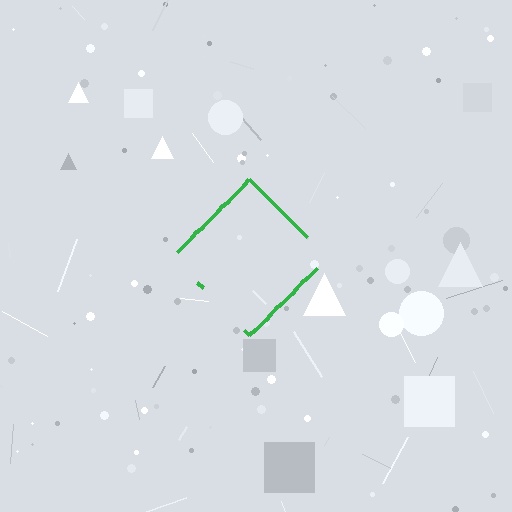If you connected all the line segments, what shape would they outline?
They would outline a diamond.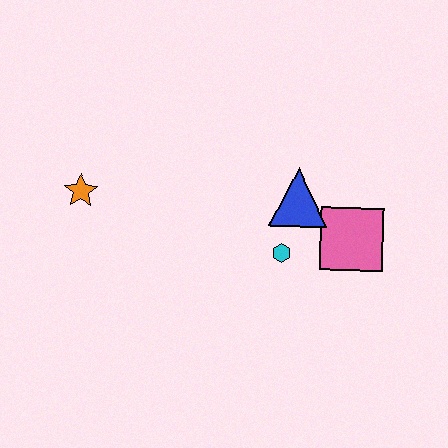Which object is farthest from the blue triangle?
The orange star is farthest from the blue triangle.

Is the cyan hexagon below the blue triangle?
Yes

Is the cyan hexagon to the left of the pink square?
Yes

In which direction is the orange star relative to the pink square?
The orange star is to the left of the pink square.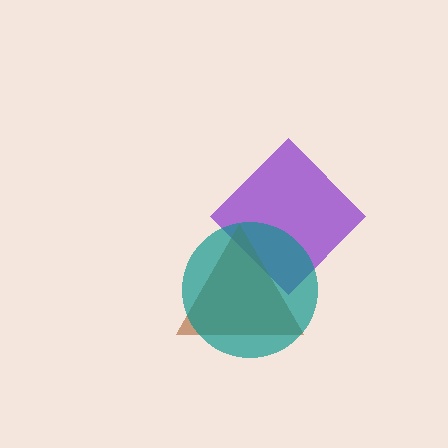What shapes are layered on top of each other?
The layered shapes are: a purple diamond, a brown triangle, a teal circle.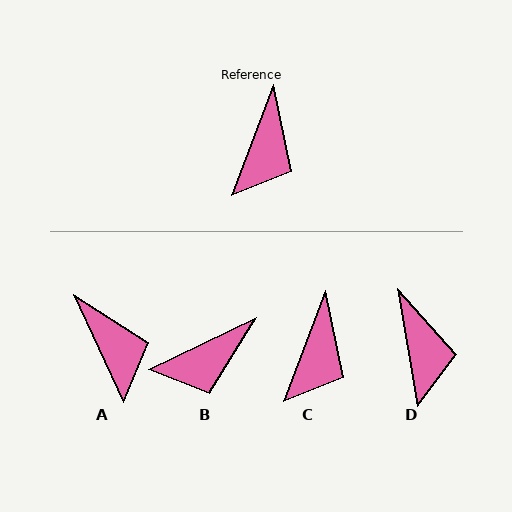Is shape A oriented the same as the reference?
No, it is off by about 46 degrees.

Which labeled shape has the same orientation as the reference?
C.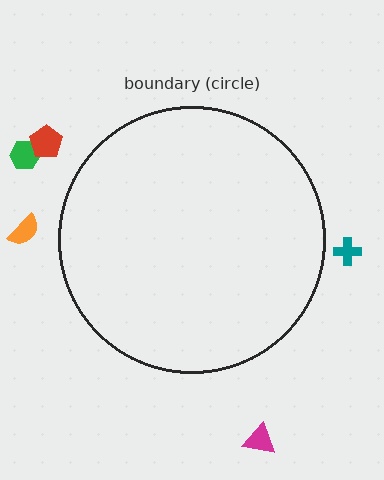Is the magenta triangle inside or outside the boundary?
Outside.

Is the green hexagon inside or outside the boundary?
Outside.